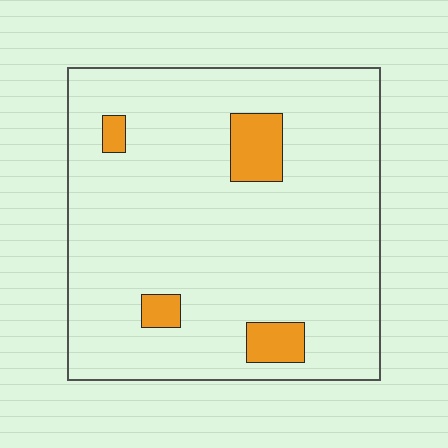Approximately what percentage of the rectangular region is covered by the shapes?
Approximately 10%.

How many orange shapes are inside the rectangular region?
4.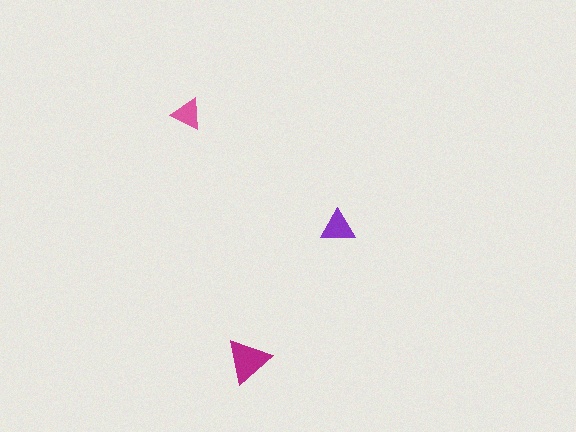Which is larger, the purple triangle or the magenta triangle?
The magenta one.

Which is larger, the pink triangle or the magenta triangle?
The magenta one.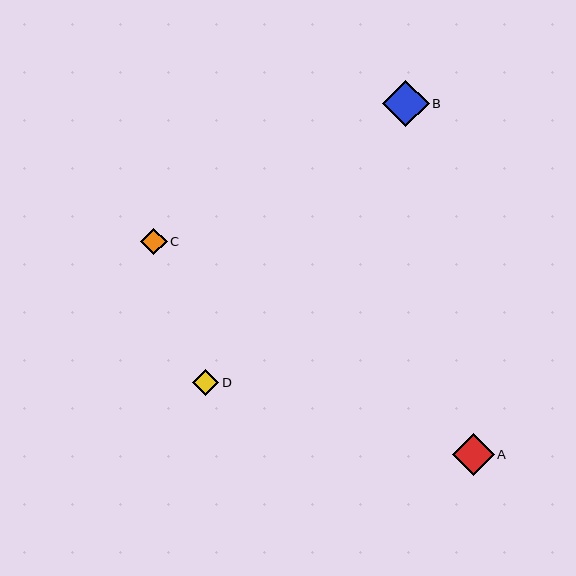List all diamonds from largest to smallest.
From largest to smallest: B, A, C, D.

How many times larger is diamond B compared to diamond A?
Diamond B is approximately 1.1 times the size of diamond A.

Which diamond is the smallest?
Diamond D is the smallest with a size of approximately 26 pixels.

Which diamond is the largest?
Diamond B is the largest with a size of approximately 47 pixels.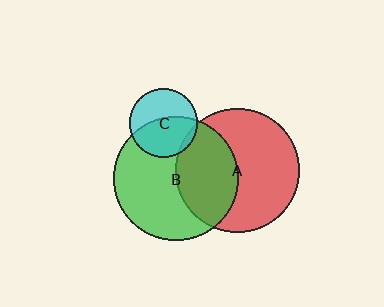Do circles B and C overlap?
Yes.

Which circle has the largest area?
Circle B (green).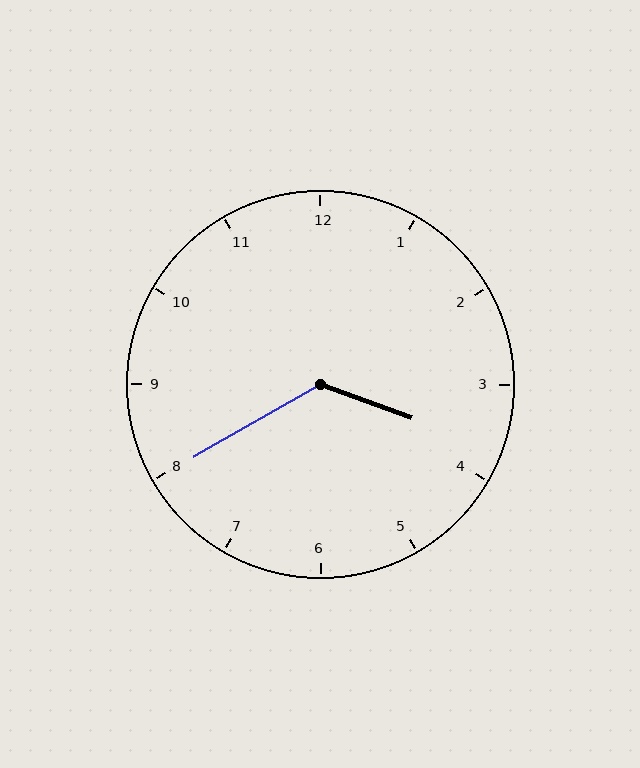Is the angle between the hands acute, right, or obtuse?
It is obtuse.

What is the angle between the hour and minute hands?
Approximately 130 degrees.